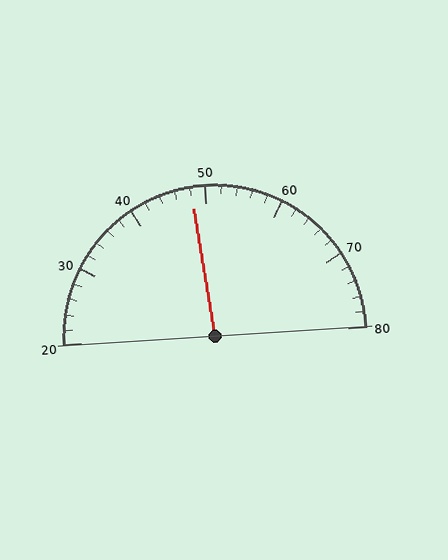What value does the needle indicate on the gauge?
The needle indicates approximately 48.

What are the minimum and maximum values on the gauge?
The gauge ranges from 20 to 80.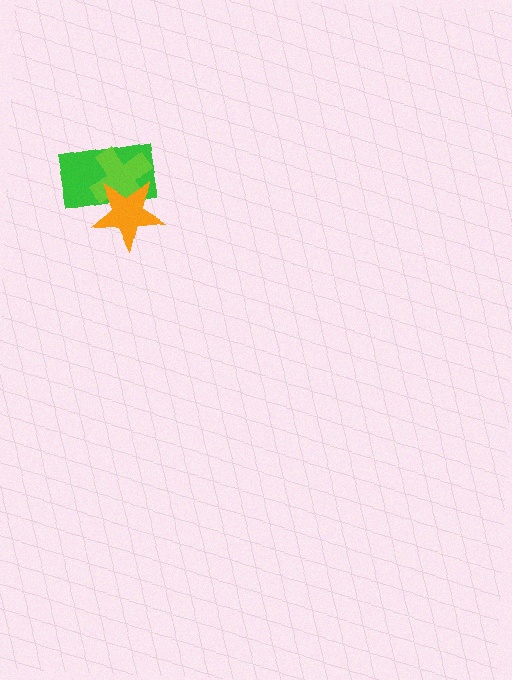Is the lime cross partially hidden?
Yes, it is partially covered by another shape.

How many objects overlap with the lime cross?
2 objects overlap with the lime cross.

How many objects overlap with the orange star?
2 objects overlap with the orange star.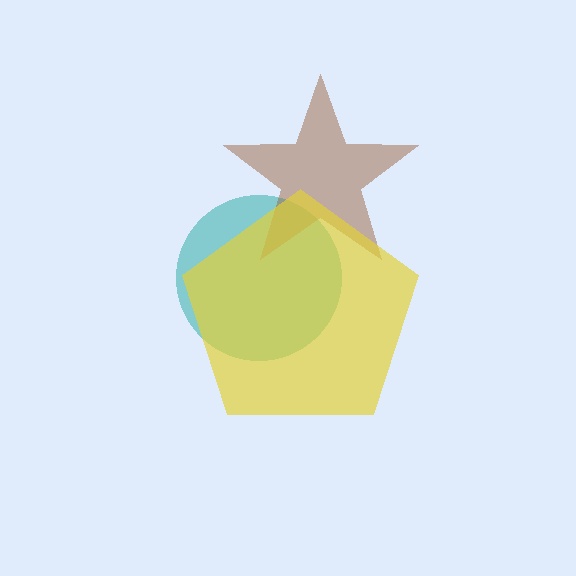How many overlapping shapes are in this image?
There are 3 overlapping shapes in the image.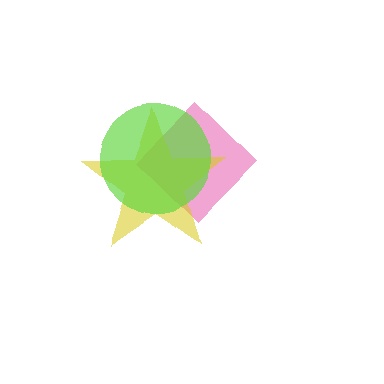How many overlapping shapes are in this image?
There are 3 overlapping shapes in the image.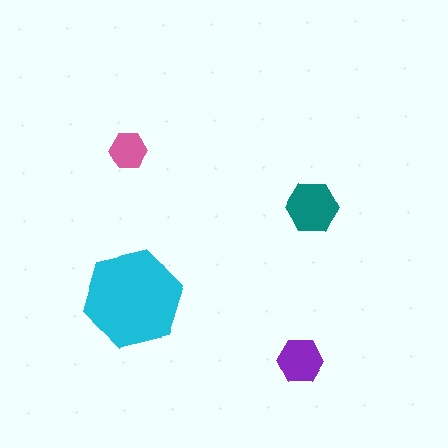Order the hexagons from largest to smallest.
the cyan one, the teal one, the purple one, the pink one.